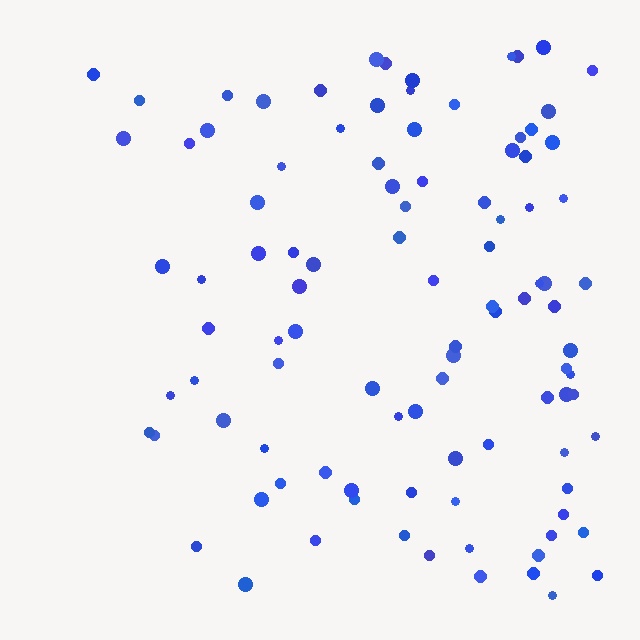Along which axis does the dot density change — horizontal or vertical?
Horizontal.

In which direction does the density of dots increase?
From left to right, with the right side densest.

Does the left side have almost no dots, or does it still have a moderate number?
Still a moderate number, just noticeably fewer than the right.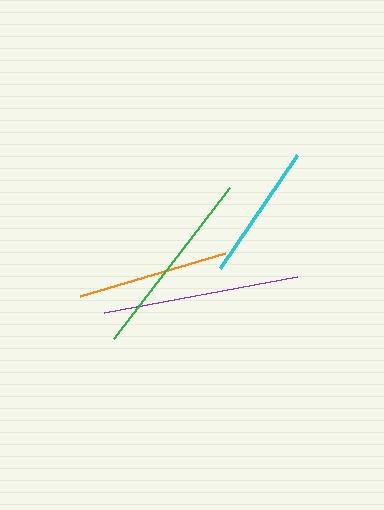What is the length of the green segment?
The green segment is approximately 191 pixels long.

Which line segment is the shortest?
The cyan line is the shortest at approximately 137 pixels.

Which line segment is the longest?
The purple line is the longest at approximately 197 pixels.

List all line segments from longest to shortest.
From longest to shortest: purple, green, orange, cyan.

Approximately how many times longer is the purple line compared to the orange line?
The purple line is approximately 1.3 times the length of the orange line.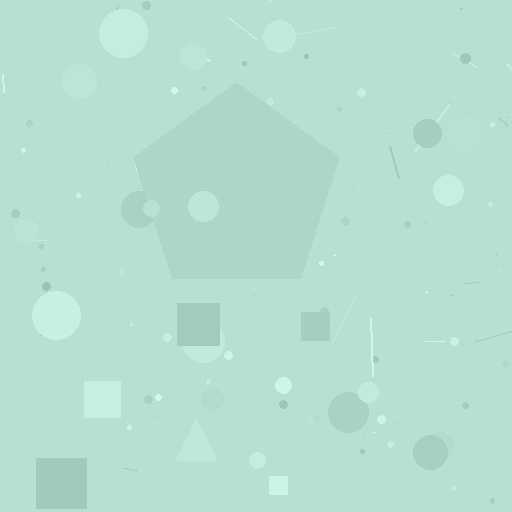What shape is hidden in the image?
A pentagon is hidden in the image.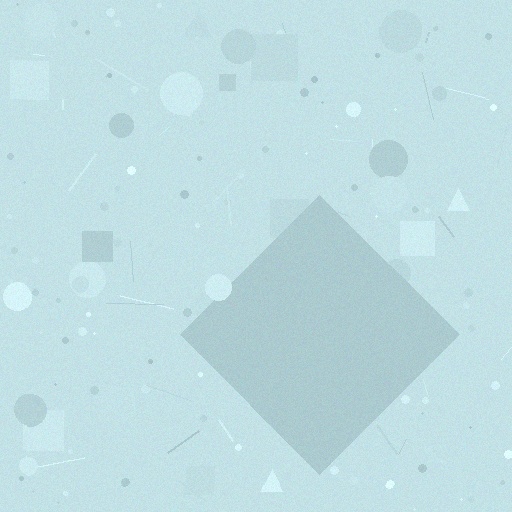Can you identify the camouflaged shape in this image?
The camouflaged shape is a diamond.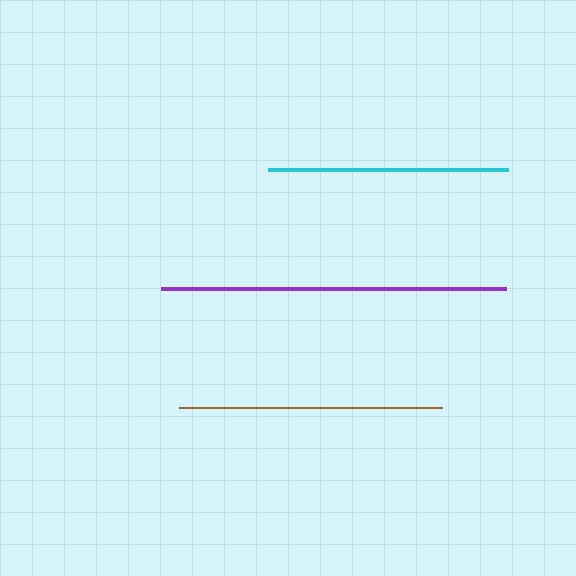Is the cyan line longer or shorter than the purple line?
The purple line is longer than the cyan line.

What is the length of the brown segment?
The brown segment is approximately 263 pixels long.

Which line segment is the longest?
The purple line is the longest at approximately 345 pixels.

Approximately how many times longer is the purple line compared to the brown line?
The purple line is approximately 1.3 times the length of the brown line.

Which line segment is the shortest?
The cyan line is the shortest at approximately 239 pixels.